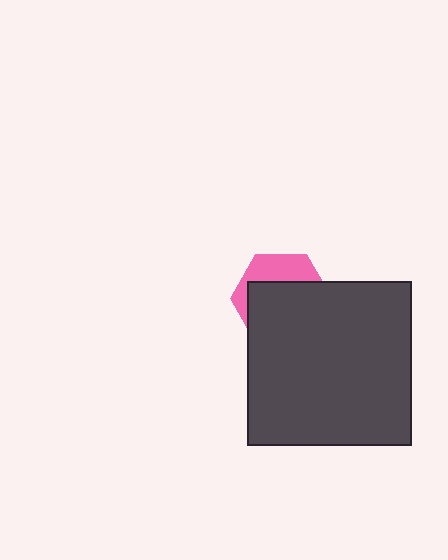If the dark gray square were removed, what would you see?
You would see the complete pink hexagon.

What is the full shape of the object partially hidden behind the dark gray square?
The partially hidden object is a pink hexagon.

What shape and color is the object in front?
The object in front is a dark gray square.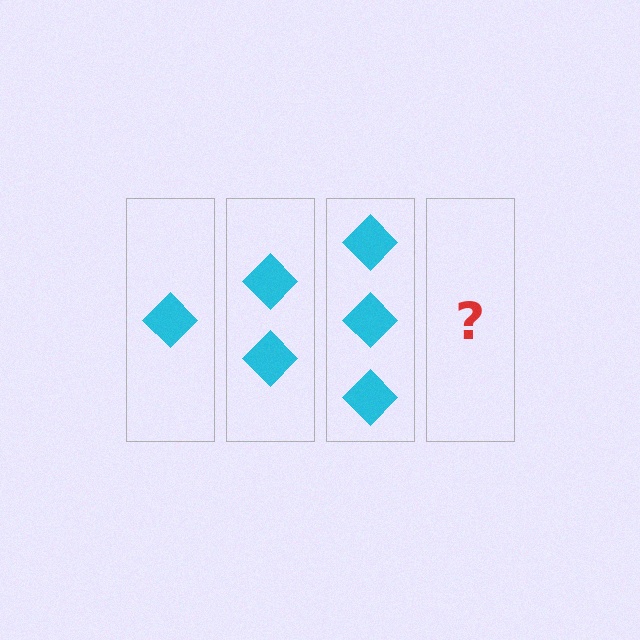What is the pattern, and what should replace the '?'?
The pattern is that each step adds one more diamond. The '?' should be 4 diamonds.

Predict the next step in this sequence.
The next step is 4 diamonds.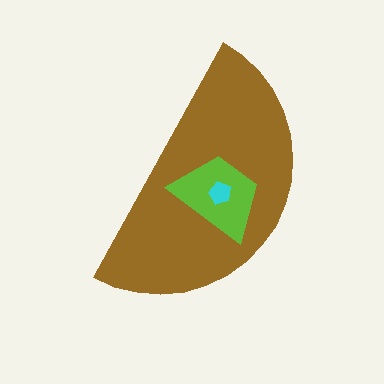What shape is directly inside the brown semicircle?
The lime trapezoid.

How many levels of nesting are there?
3.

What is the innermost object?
The cyan pentagon.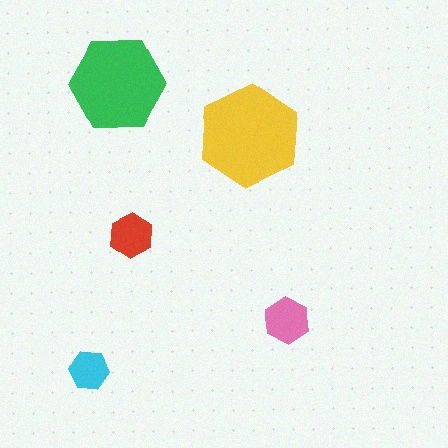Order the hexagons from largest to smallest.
the yellow one, the green one, the pink one, the red one, the cyan one.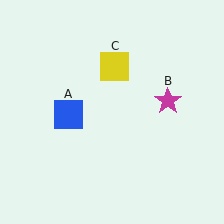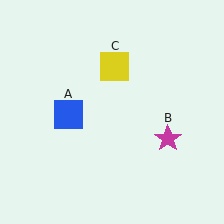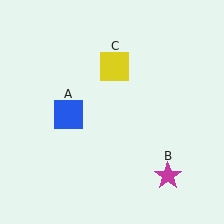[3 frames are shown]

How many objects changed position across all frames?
1 object changed position: magenta star (object B).